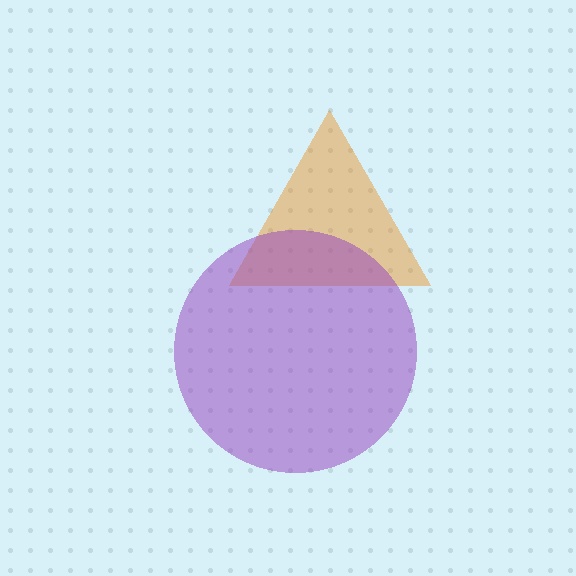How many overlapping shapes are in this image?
There are 2 overlapping shapes in the image.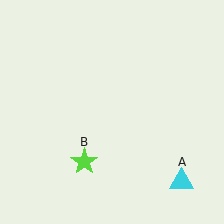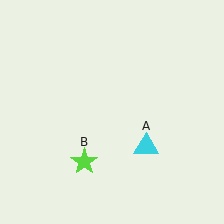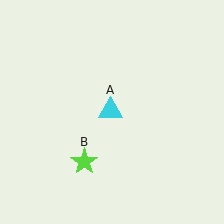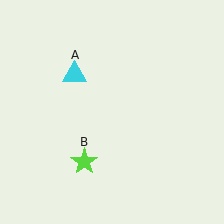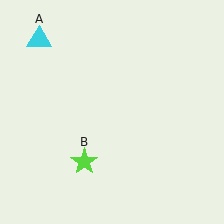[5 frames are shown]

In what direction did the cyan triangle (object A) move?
The cyan triangle (object A) moved up and to the left.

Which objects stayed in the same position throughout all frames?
Lime star (object B) remained stationary.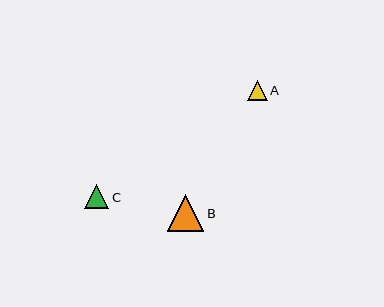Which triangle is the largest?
Triangle B is the largest with a size of approximately 37 pixels.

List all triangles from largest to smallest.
From largest to smallest: B, C, A.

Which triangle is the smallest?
Triangle A is the smallest with a size of approximately 20 pixels.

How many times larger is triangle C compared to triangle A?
Triangle C is approximately 1.2 times the size of triangle A.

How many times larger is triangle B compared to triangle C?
Triangle B is approximately 1.5 times the size of triangle C.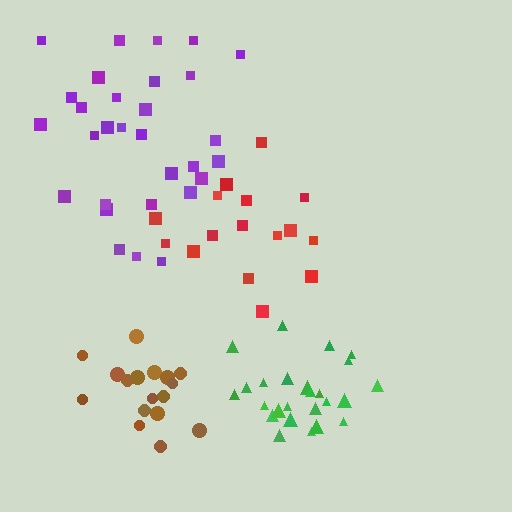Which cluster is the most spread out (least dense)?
Purple.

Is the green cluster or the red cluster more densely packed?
Green.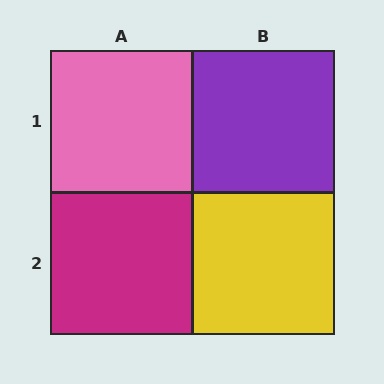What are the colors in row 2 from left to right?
Magenta, yellow.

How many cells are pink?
1 cell is pink.